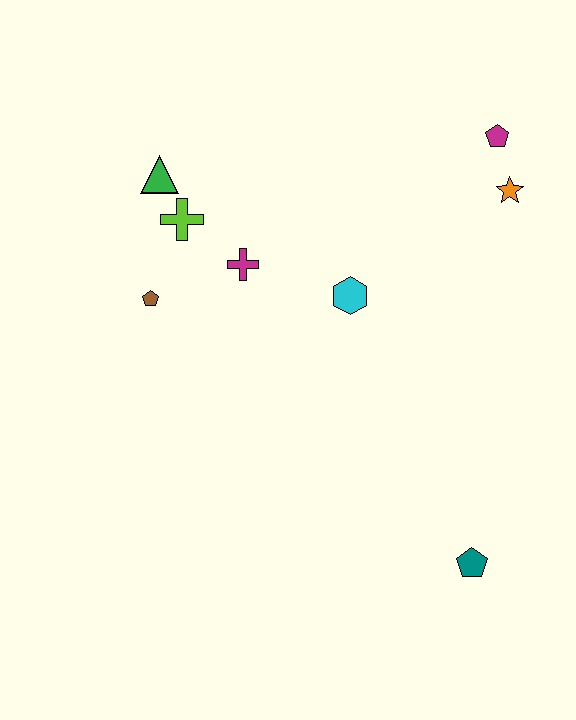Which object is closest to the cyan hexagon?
The magenta cross is closest to the cyan hexagon.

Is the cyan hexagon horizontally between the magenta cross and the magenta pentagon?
Yes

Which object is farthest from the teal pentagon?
The green triangle is farthest from the teal pentagon.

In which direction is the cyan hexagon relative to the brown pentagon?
The cyan hexagon is to the right of the brown pentagon.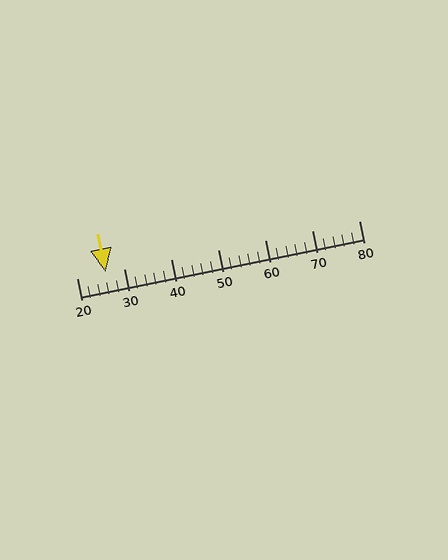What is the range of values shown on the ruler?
The ruler shows values from 20 to 80.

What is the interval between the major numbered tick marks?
The major tick marks are spaced 10 units apart.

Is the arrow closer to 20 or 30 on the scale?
The arrow is closer to 30.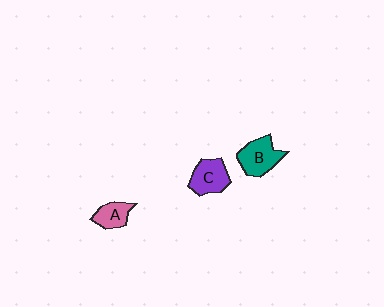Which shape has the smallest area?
Shape A (pink).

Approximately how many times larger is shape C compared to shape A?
Approximately 1.4 times.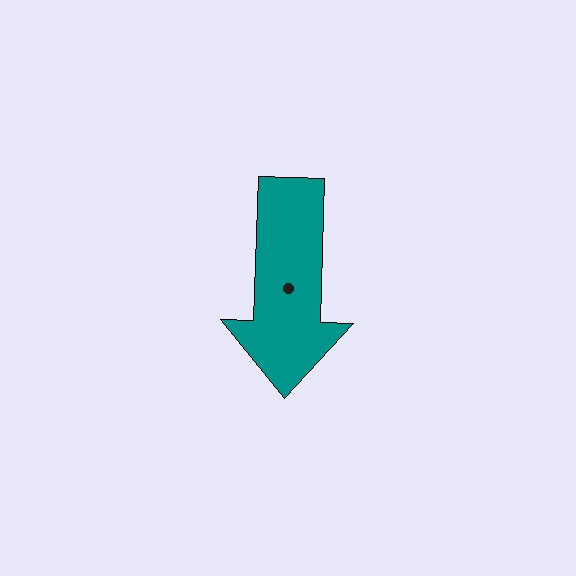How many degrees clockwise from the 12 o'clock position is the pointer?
Approximately 182 degrees.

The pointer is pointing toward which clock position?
Roughly 6 o'clock.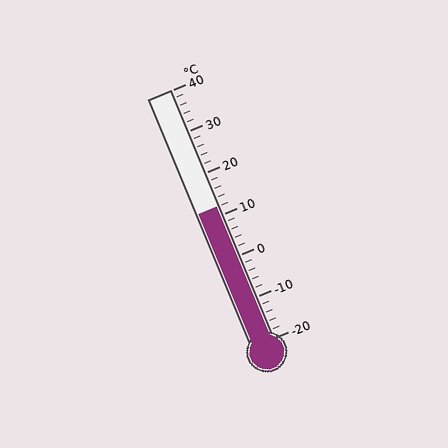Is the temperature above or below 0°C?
The temperature is above 0°C.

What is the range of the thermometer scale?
The thermometer scale ranges from -20°C to 40°C.